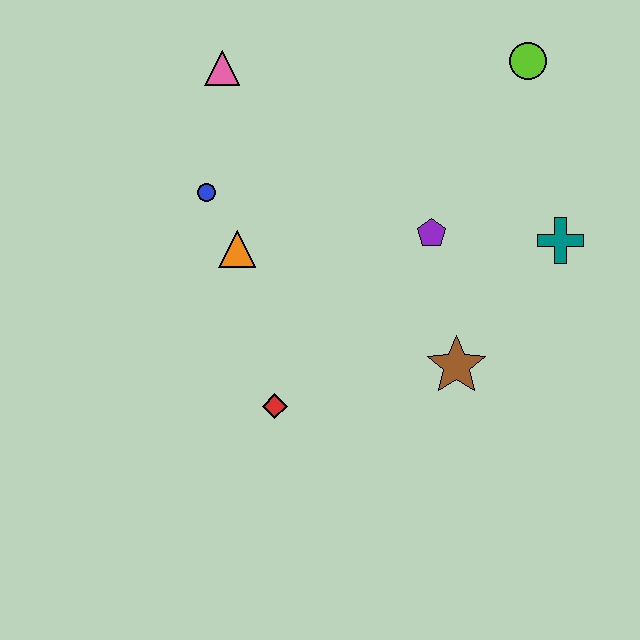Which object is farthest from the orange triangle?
The lime circle is farthest from the orange triangle.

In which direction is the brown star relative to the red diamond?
The brown star is to the right of the red diamond.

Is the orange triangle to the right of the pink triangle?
Yes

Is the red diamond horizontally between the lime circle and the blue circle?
Yes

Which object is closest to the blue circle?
The orange triangle is closest to the blue circle.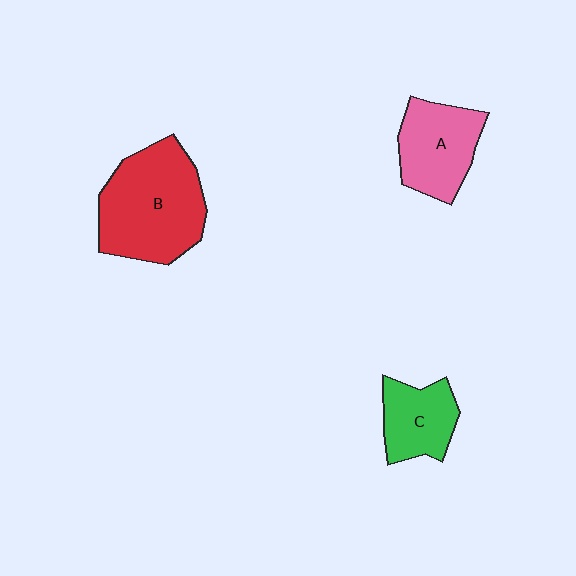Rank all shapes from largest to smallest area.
From largest to smallest: B (red), A (pink), C (green).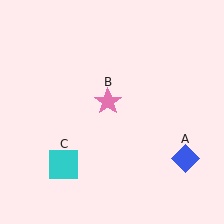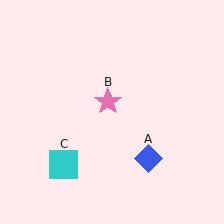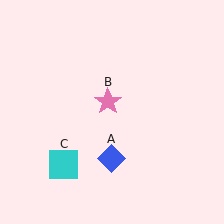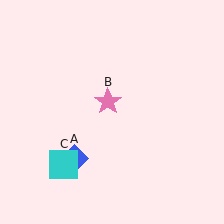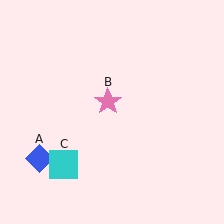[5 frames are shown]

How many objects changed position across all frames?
1 object changed position: blue diamond (object A).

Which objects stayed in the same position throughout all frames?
Pink star (object B) and cyan square (object C) remained stationary.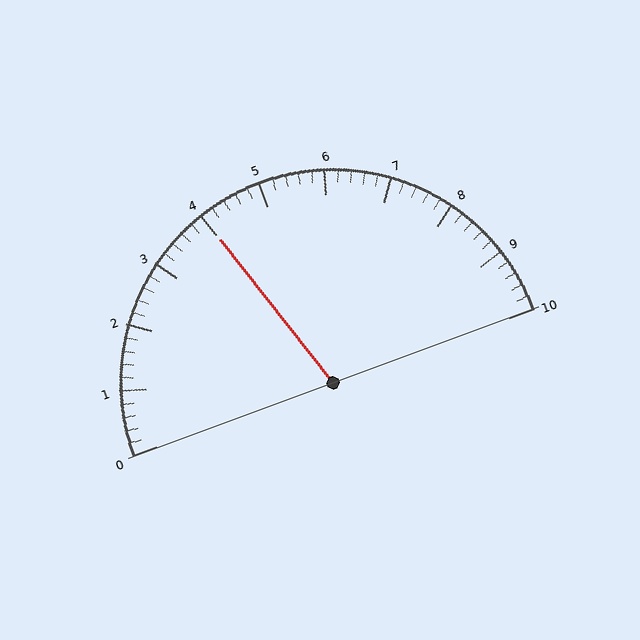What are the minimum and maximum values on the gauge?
The gauge ranges from 0 to 10.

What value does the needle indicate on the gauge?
The needle indicates approximately 4.0.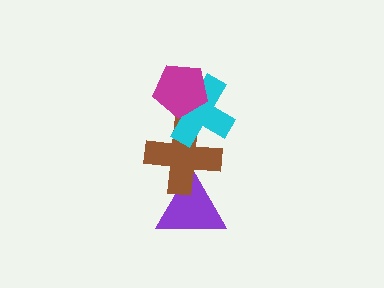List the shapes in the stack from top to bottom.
From top to bottom: the magenta pentagon, the cyan cross, the brown cross, the purple triangle.